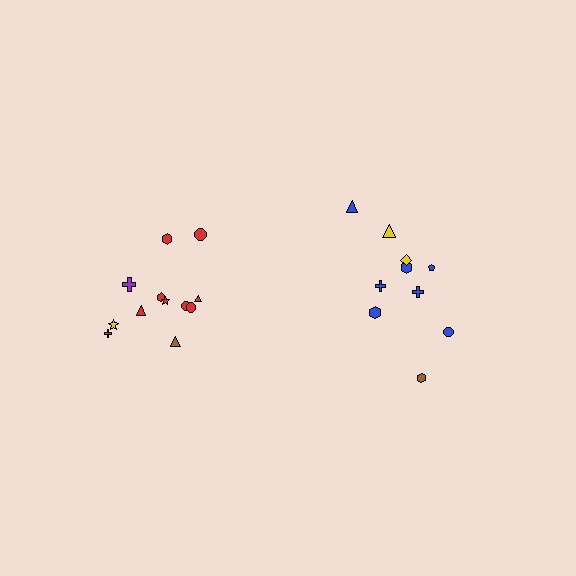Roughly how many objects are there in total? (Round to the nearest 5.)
Roughly 20 objects in total.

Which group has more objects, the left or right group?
The left group.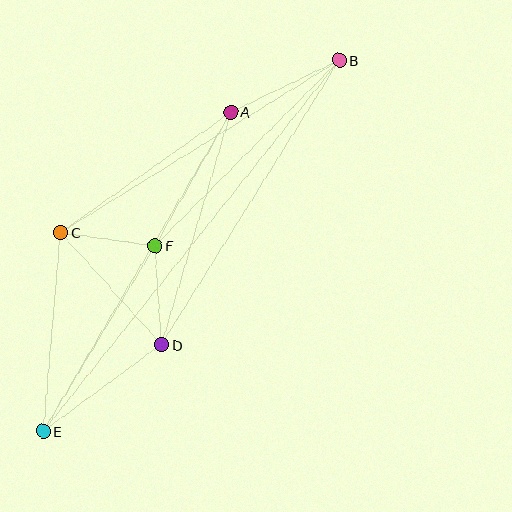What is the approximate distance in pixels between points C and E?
The distance between C and E is approximately 200 pixels.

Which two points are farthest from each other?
Points B and E are farthest from each other.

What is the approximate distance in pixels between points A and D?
The distance between A and D is approximately 242 pixels.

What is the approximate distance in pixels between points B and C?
The distance between B and C is approximately 327 pixels.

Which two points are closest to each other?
Points C and F are closest to each other.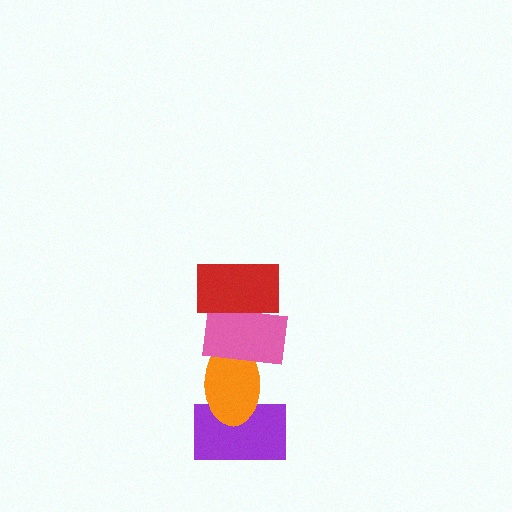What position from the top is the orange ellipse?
The orange ellipse is 3rd from the top.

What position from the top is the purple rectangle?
The purple rectangle is 4th from the top.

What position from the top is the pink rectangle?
The pink rectangle is 2nd from the top.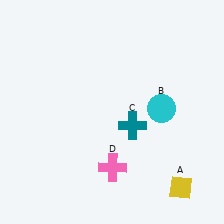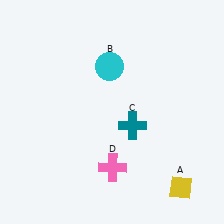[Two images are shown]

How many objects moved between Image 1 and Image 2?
1 object moved between the two images.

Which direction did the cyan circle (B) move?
The cyan circle (B) moved left.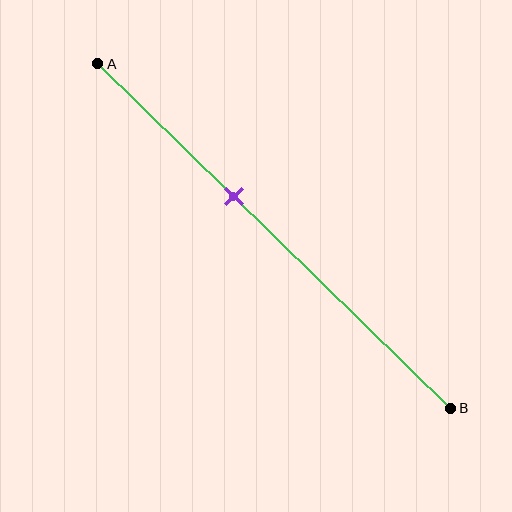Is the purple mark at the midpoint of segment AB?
No, the mark is at about 40% from A, not at the 50% midpoint.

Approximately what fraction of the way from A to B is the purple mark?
The purple mark is approximately 40% of the way from A to B.